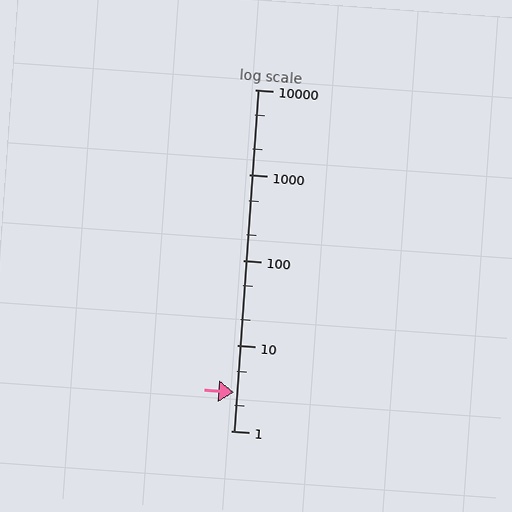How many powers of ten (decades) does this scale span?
The scale spans 4 decades, from 1 to 10000.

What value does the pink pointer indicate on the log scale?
The pointer indicates approximately 2.8.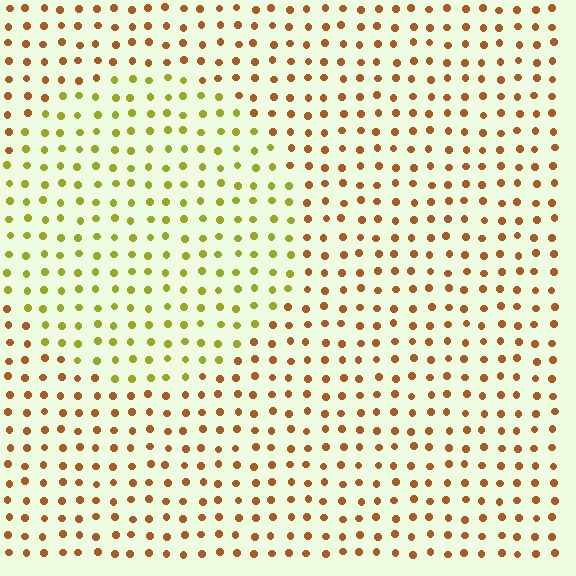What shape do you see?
I see a circle.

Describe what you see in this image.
The image is filled with small brown elements in a uniform arrangement. A circle-shaped region is visible where the elements are tinted to a slightly different hue, forming a subtle color boundary.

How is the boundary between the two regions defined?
The boundary is defined purely by a slight shift in hue (about 42 degrees). Spacing, size, and orientation are identical on both sides.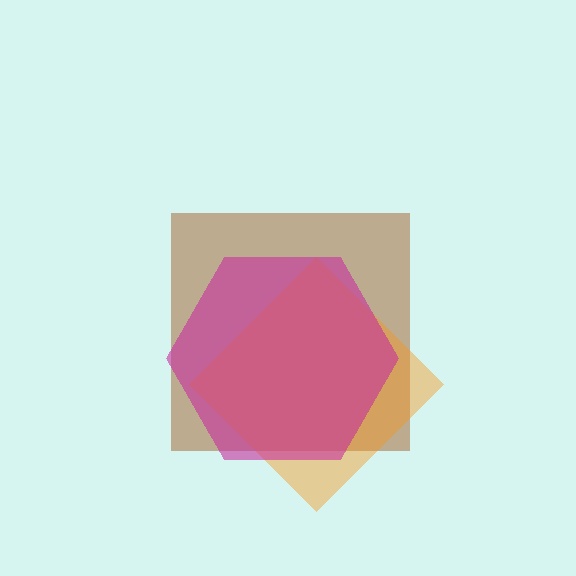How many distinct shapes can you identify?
There are 3 distinct shapes: a brown square, an orange diamond, a magenta hexagon.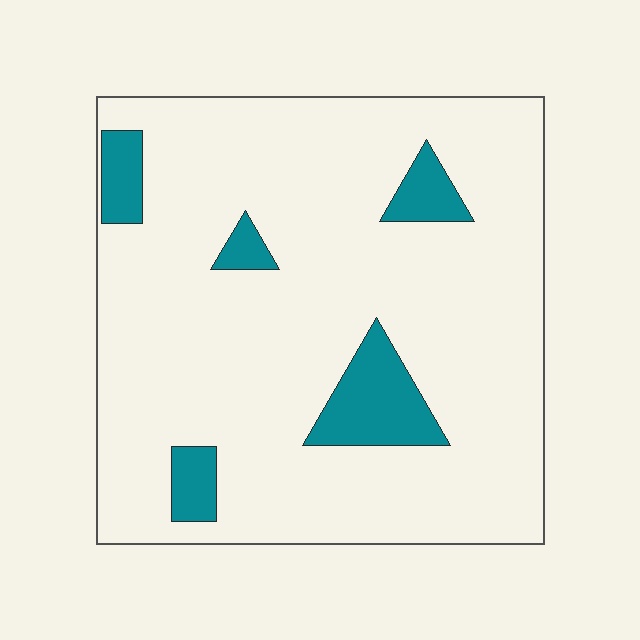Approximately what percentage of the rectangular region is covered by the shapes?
Approximately 10%.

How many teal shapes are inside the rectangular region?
5.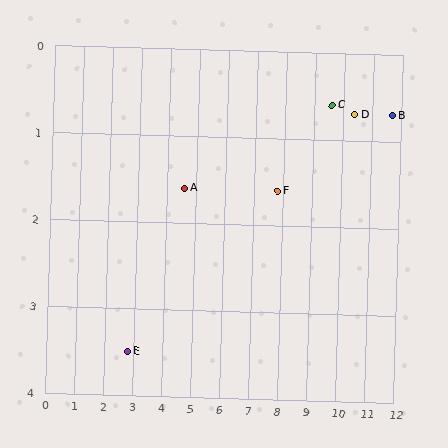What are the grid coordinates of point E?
Point E is at approximately (2.8, 3.5).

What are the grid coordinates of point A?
Point A is at approximately (4.6, 1.6).